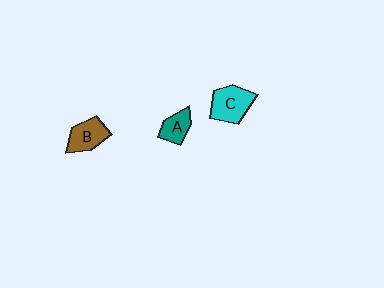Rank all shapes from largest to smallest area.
From largest to smallest: C (cyan), B (brown), A (teal).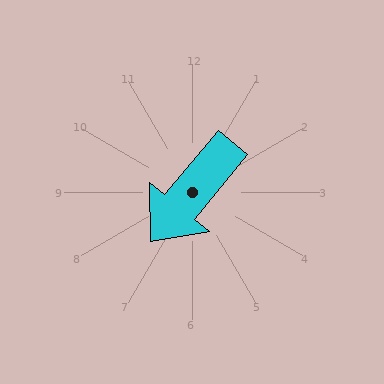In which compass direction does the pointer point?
Southwest.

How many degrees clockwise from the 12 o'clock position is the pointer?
Approximately 220 degrees.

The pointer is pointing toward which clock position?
Roughly 7 o'clock.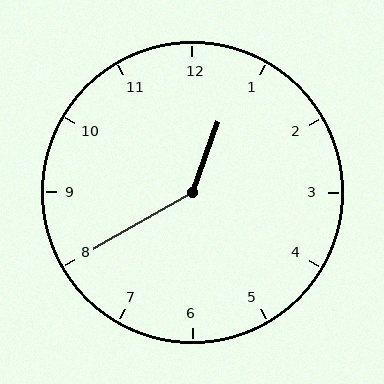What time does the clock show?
12:40.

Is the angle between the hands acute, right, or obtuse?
It is obtuse.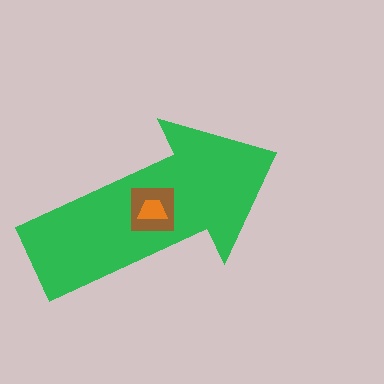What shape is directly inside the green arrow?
The brown square.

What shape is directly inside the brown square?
The orange trapezoid.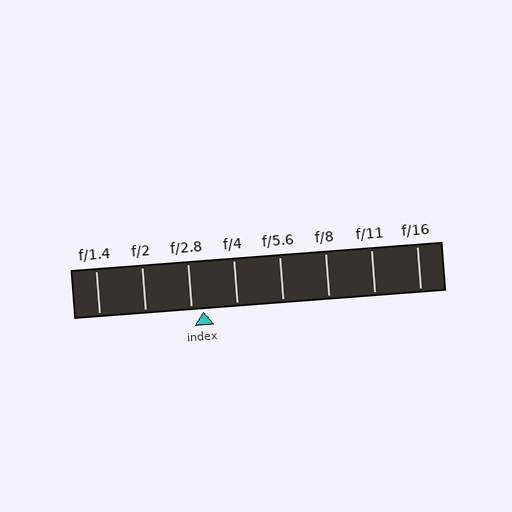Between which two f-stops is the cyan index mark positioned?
The index mark is between f/2.8 and f/4.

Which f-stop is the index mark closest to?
The index mark is closest to f/2.8.